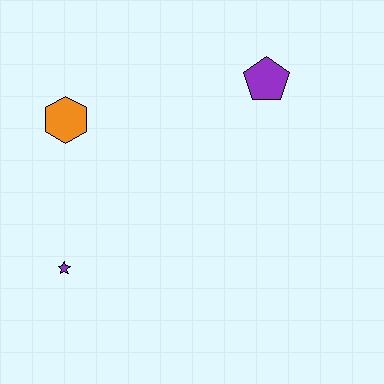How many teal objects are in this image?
There are no teal objects.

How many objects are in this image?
There are 3 objects.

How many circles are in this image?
There are no circles.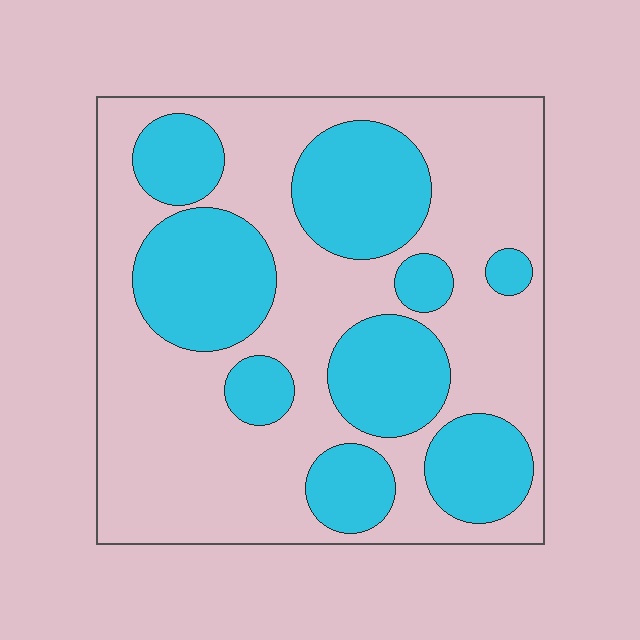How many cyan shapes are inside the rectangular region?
9.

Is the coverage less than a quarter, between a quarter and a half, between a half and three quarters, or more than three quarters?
Between a quarter and a half.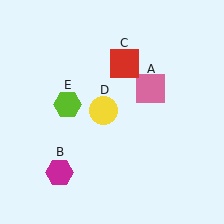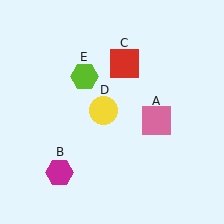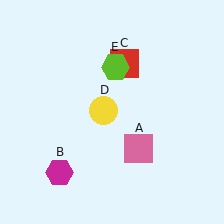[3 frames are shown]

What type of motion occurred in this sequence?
The pink square (object A), lime hexagon (object E) rotated clockwise around the center of the scene.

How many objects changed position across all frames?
2 objects changed position: pink square (object A), lime hexagon (object E).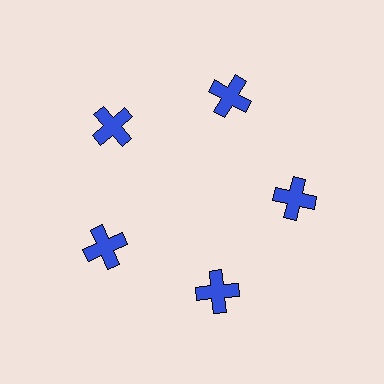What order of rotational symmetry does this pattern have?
This pattern has 5-fold rotational symmetry.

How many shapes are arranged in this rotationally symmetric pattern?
There are 5 shapes, arranged in 5 groups of 1.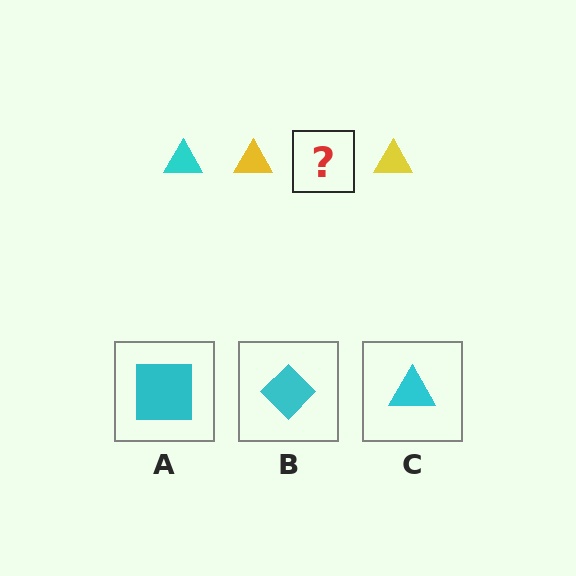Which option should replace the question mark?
Option C.